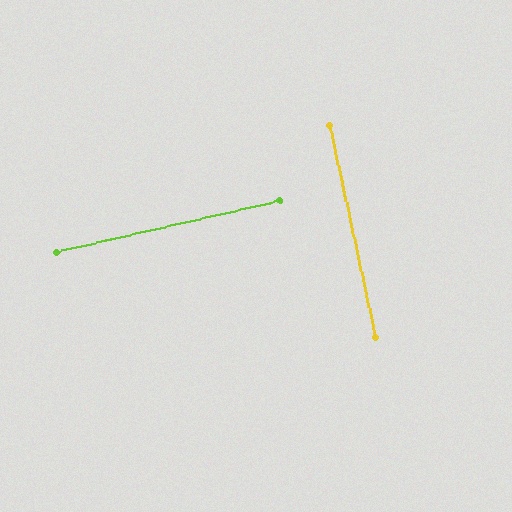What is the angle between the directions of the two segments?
Approximately 89 degrees.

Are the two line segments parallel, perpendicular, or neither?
Perpendicular — they meet at approximately 89°.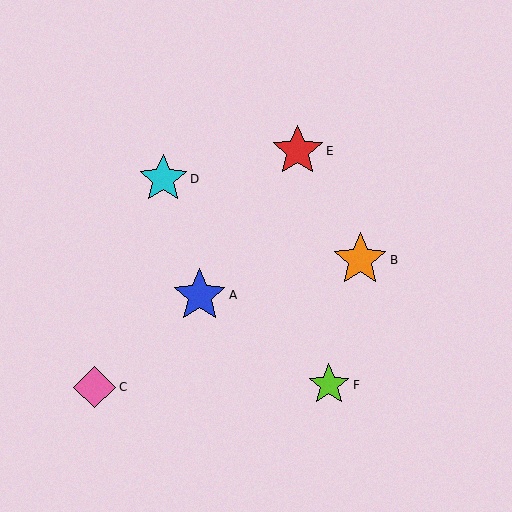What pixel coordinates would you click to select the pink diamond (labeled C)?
Click at (95, 387) to select the pink diamond C.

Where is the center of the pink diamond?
The center of the pink diamond is at (95, 387).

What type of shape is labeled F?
Shape F is a lime star.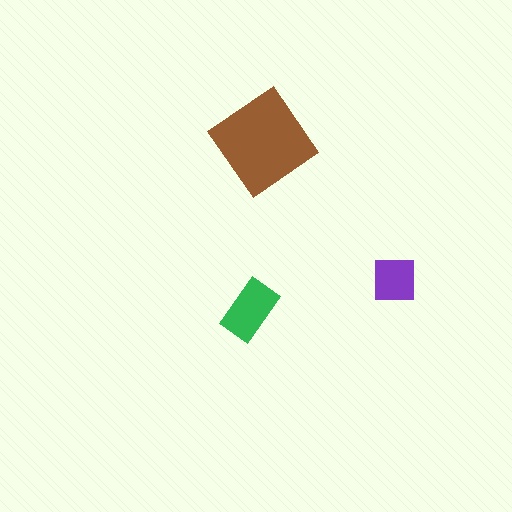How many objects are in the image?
There are 3 objects in the image.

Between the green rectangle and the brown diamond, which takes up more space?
The brown diamond.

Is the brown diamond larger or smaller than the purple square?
Larger.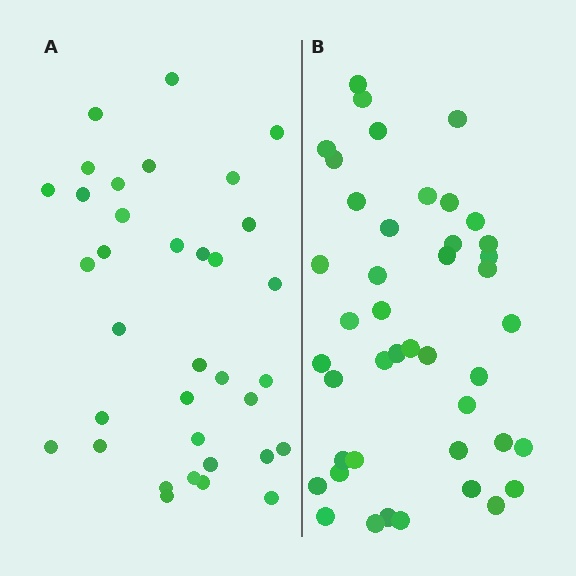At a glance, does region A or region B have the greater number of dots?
Region B (the right region) has more dots.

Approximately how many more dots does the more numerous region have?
Region B has roughly 8 or so more dots than region A.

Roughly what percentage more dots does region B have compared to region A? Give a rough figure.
About 25% more.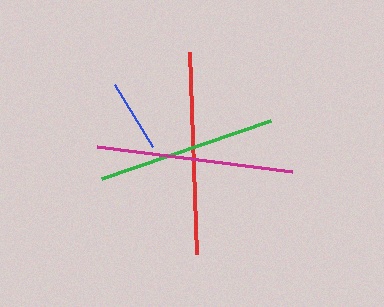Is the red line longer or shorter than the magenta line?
The red line is longer than the magenta line.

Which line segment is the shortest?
The blue line is the shortest at approximately 72 pixels.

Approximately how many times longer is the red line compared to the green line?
The red line is approximately 1.1 times the length of the green line.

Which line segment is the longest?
The red line is the longest at approximately 202 pixels.